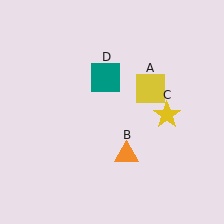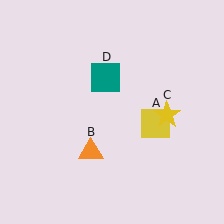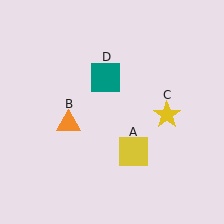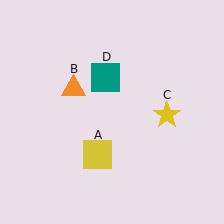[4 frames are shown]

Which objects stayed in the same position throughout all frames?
Yellow star (object C) and teal square (object D) remained stationary.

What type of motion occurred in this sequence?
The yellow square (object A), orange triangle (object B) rotated clockwise around the center of the scene.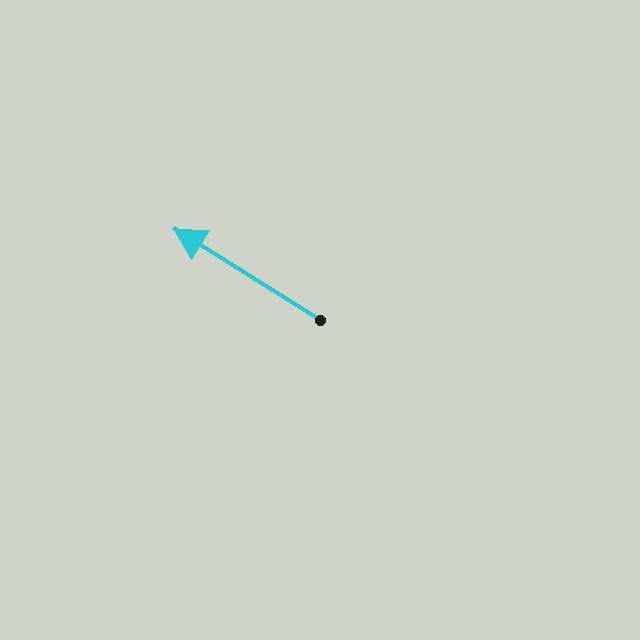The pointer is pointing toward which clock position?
Roughly 10 o'clock.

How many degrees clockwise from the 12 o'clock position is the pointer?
Approximately 302 degrees.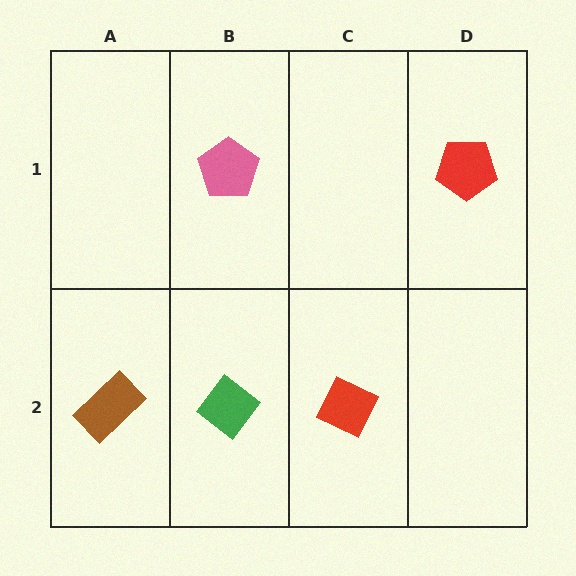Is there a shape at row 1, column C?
No, that cell is empty.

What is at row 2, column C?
A red diamond.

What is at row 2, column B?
A green diamond.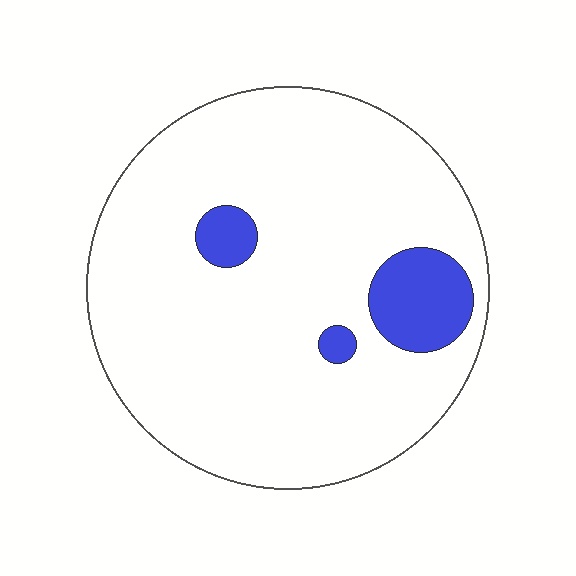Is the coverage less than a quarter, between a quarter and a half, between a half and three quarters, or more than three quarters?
Less than a quarter.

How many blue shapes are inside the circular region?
3.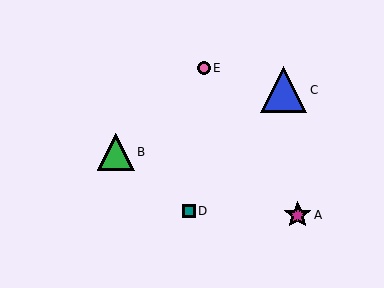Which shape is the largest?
The blue triangle (labeled C) is the largest.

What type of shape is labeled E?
Shape E is a pink circle.